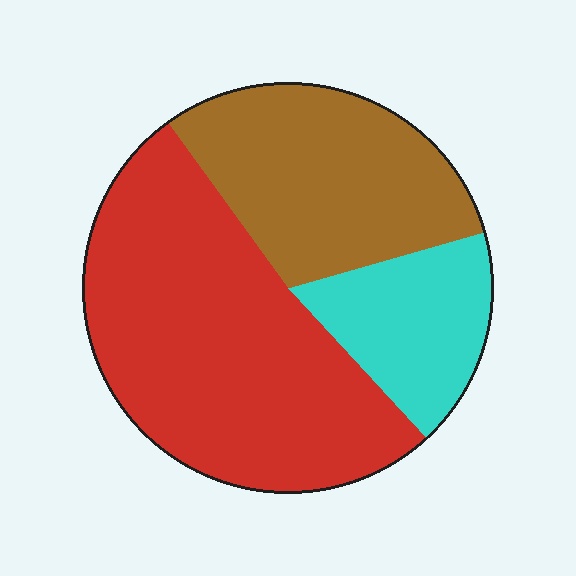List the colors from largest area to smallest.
From largest to smallest: red, brown, cyan.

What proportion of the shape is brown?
Brown covers around 30% of the shape.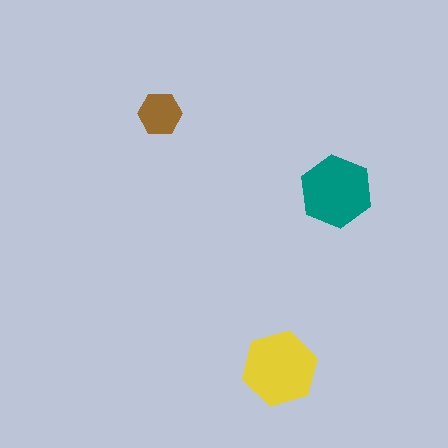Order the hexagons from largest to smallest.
the yellow one, the teal one, the brown one.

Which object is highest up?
The brown hexagon is topmost.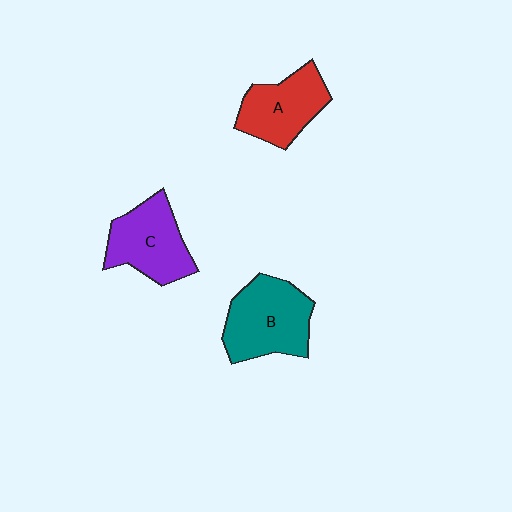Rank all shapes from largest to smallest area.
From largest to smallest: B (teal), C (purple), A (red).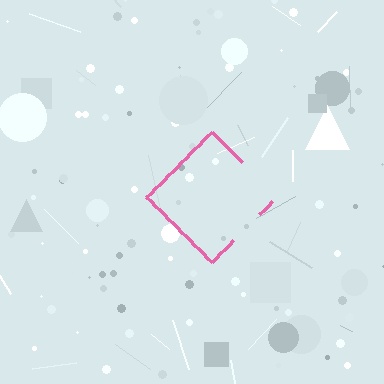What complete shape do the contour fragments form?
The contour fragments form a diamond.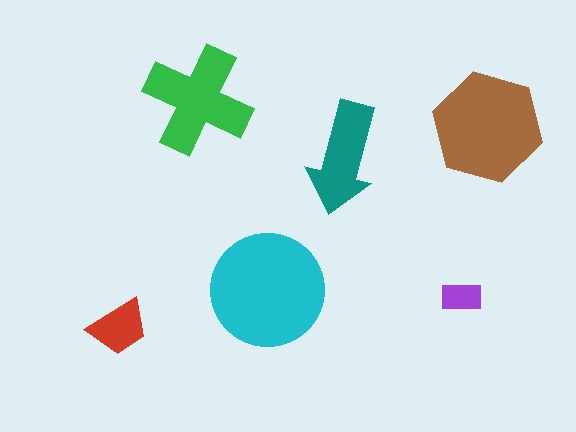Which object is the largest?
The cyan circle.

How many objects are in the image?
There are 6 objects in the image.